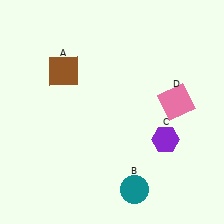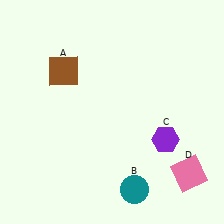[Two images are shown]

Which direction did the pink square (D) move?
The pink square (D) moved down.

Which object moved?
The pink square (D) moved down.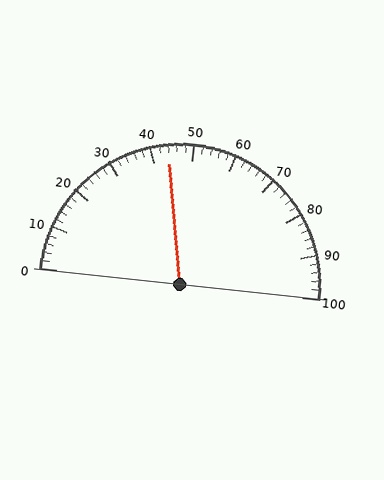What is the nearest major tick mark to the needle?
The nearest major tick mark is 40.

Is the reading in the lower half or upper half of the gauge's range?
The reading is in the lower half of the range (0 to 100).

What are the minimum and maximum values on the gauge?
The gauge ranges from 0 to 100.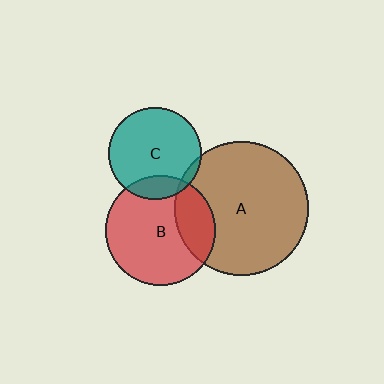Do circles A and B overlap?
Yes.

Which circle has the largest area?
Circle A (brown).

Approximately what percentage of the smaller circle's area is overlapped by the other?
Approximately 25%.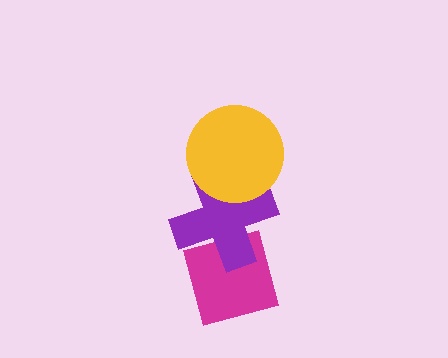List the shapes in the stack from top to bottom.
From top to bottom: the yellow circle, the purple cross, the magenta square.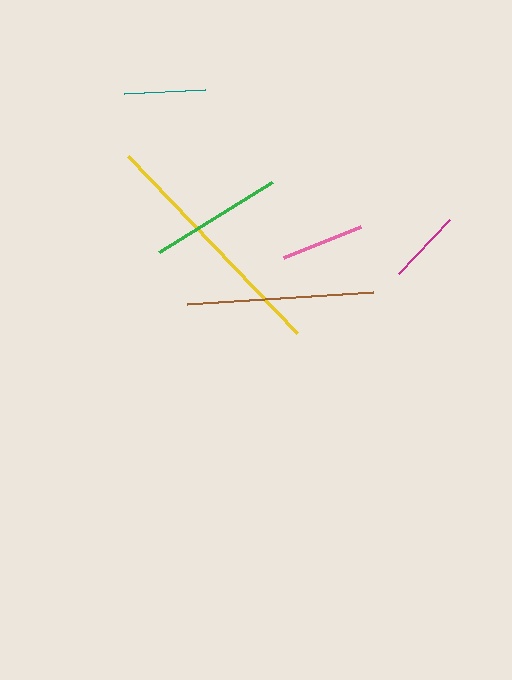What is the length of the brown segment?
The brown segment is approximately 187 pixels long.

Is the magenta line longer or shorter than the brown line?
The brown line is longer than the magenta line.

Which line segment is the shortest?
The magenta line is the shortest at approximately 74 pixels.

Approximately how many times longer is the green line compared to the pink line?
The green line is approximately 1.6 times the length of the pink line.